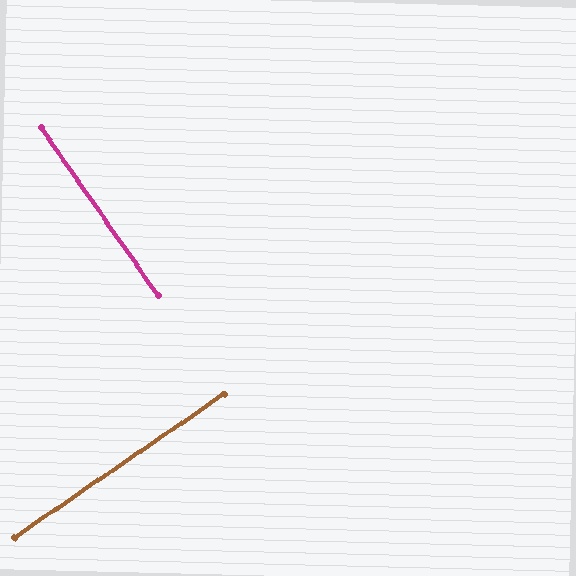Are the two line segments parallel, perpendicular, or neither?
Perpendicular — they meet at approximately 90°.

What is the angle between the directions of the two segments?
Approximately 90 degrees.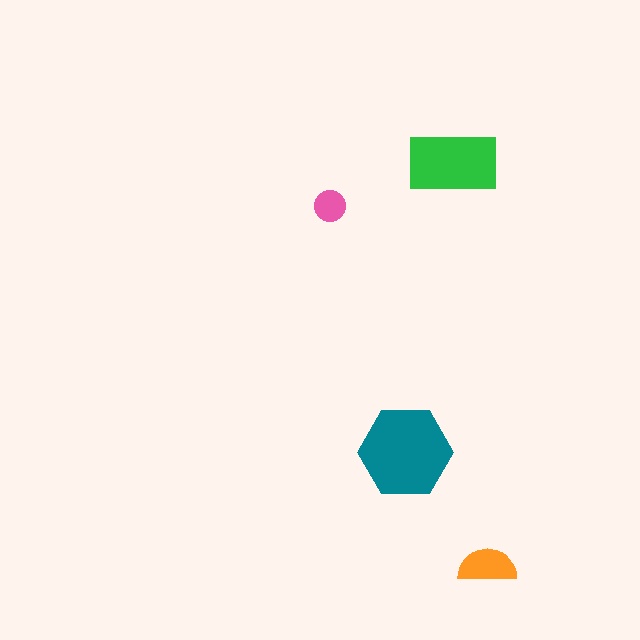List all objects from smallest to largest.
The pink circle, the orange semicircle, the green rectangle, the teal hexagon.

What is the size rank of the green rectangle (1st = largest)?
2nd.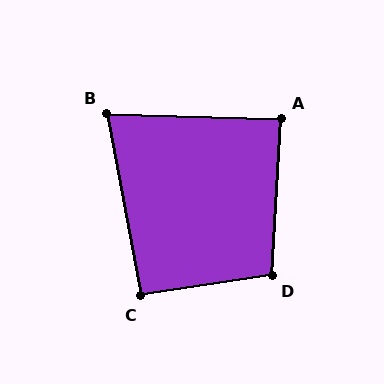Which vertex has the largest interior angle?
D, at approximately 102 degrees.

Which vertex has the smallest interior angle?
B, at approximately 78 degrees.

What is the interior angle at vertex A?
Approximately 88 degrees (approximately right).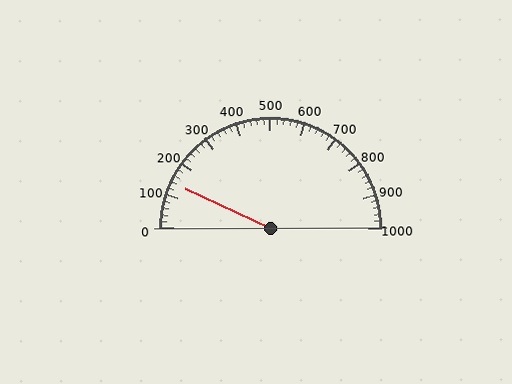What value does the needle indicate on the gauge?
The needle indicates approximately 140.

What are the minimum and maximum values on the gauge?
The gauge ranges from 0 to 1000.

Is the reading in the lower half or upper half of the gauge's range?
The reading is in the lower half of the range (0 to 1000).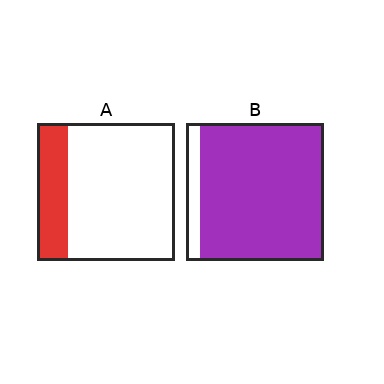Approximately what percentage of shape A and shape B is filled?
A is approximately 20% and B is approximately 90%.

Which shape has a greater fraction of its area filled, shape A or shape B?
Shape B.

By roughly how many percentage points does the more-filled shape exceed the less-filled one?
By roughly 65 percentage points (B over A).